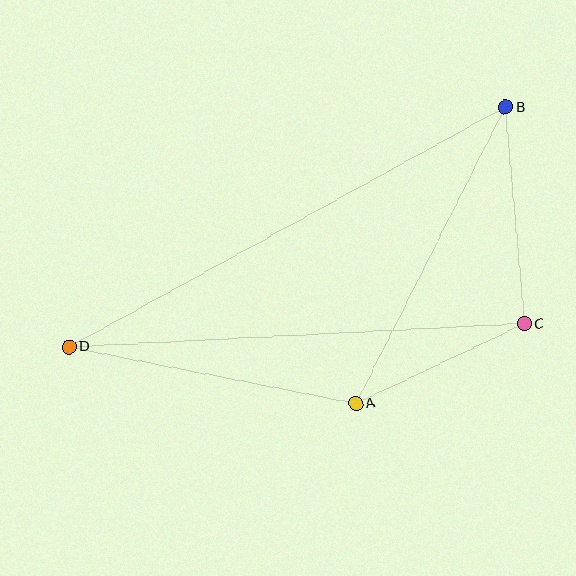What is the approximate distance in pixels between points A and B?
The distance between A and B is approximately 332 pixels.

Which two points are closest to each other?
Points A and C are closest to each other.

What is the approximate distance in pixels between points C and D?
The distance between C and D is approximately 456 pixels.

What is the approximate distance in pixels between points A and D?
The distance between A and D is approximately 292 pixels.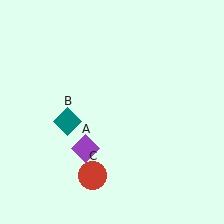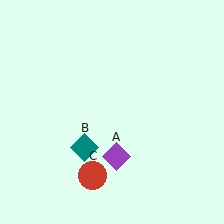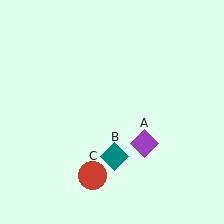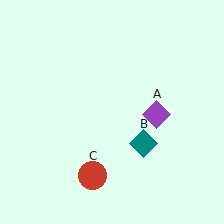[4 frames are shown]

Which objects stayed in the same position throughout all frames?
Red circle (object C) remained stationary.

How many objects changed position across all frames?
2 objects changed position: purple diamond (object A), teal diamond (object B).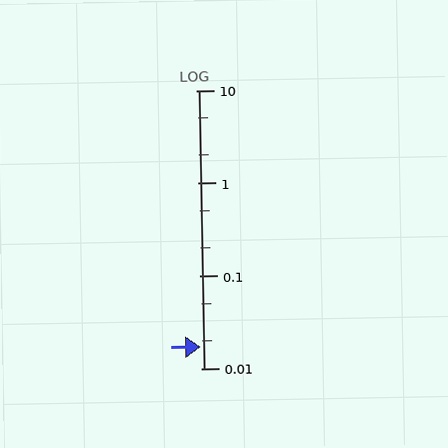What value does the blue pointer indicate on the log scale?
The pointer indicates approximately 0.017.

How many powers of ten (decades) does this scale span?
The scale spans 3 decades, from 0.01 to 10.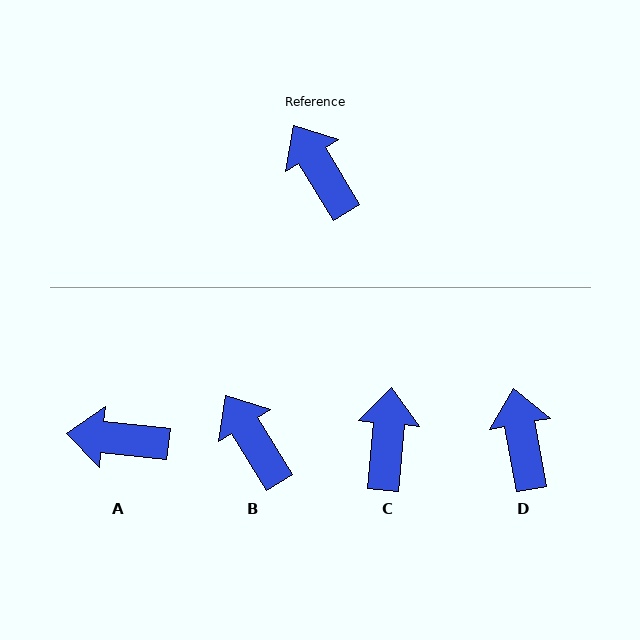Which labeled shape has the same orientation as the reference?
B.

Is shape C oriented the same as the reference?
No, it is off by about 36 degrees.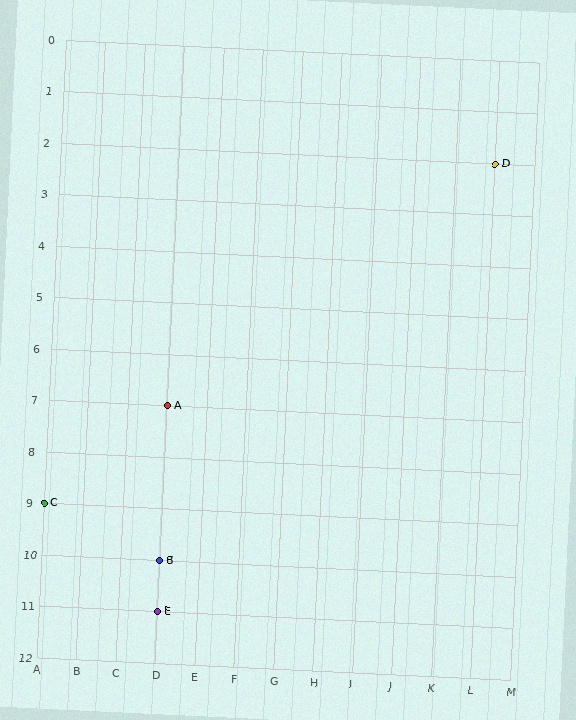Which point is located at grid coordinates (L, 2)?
Point D is at (L, 2).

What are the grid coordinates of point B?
Point B is at grid coordinates (D, 10).